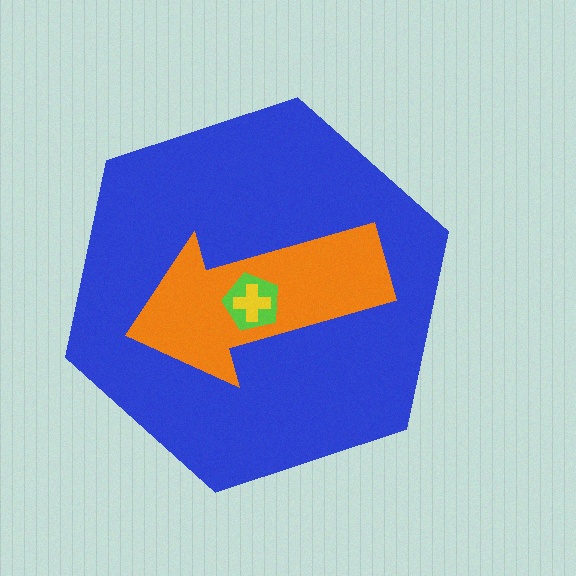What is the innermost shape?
The yellow cross.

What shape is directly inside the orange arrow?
The lime pentagon.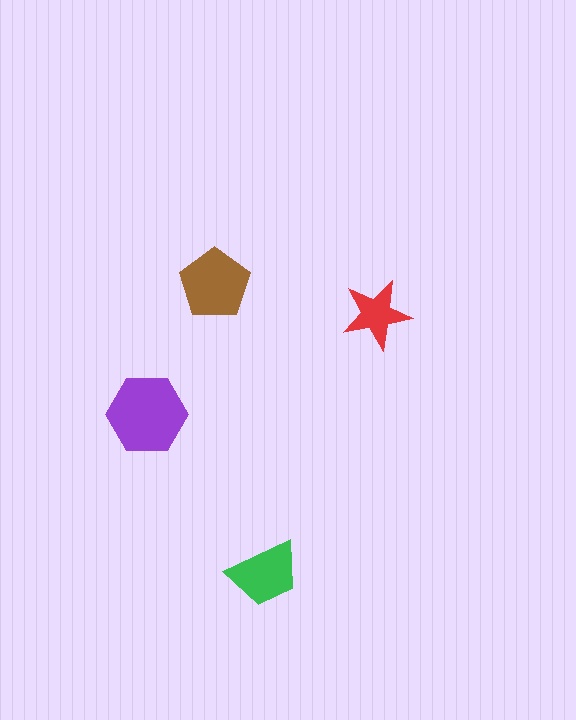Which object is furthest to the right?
The red star is rightmost.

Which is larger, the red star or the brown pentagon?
The brown pentagon.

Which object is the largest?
The purple hexagon.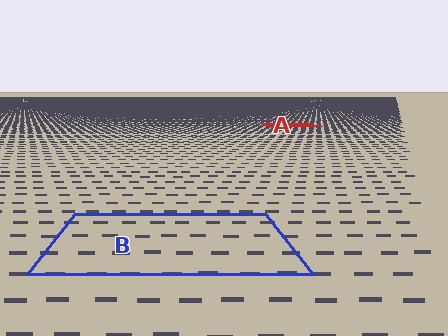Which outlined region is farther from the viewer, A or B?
Region A is farther from the viewer — the texture elements inside it appear smaller and more densely packed.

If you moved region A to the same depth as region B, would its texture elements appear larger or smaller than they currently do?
They would appear larger. At a closer depth, the same texture elements are projected at a bigger on-screen size.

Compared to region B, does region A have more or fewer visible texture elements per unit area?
Region A has more texture elements per unit area — they are packed more densely because it is farther away.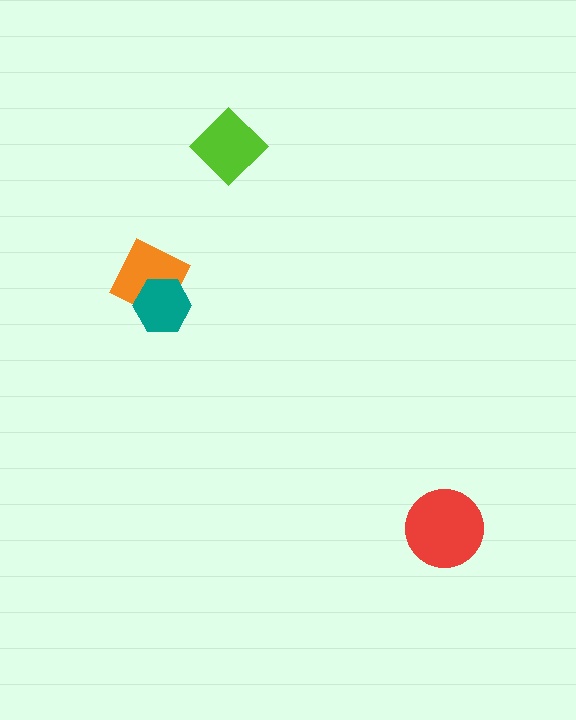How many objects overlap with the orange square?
1 object overlaps with the orange square.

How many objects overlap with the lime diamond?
0 objects overlap with the lime diamond.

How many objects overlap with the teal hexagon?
1 object overlaps with the teal hexagon.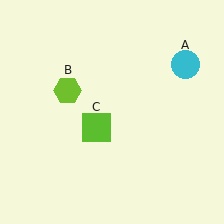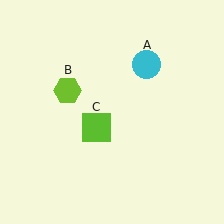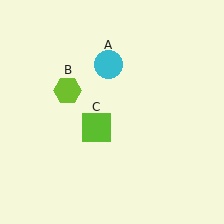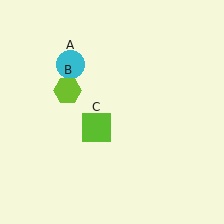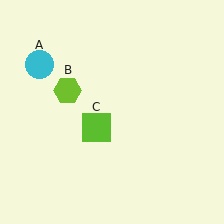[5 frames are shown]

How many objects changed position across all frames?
1 object changed position: cyan circle (object A).